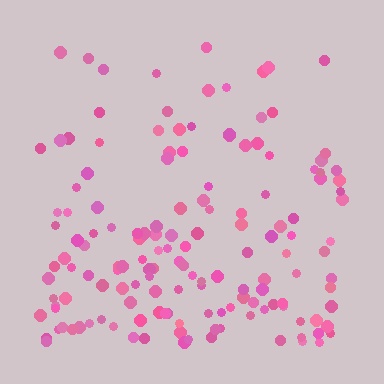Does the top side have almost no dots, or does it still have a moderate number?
Still a moderate number, just noticeably fewer than the bottom.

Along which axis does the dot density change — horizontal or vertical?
Vertical.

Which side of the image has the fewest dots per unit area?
The top.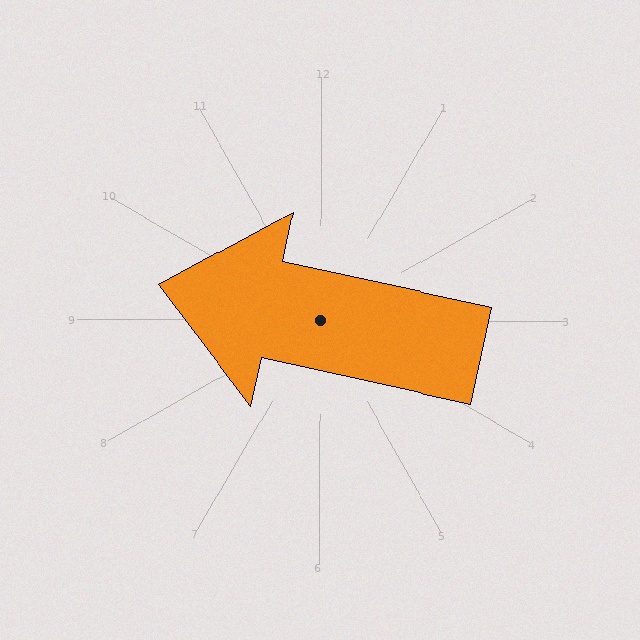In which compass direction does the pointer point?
West.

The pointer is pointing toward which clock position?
Roughly 9 o'clock.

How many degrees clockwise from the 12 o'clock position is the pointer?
Approximately 282 degrees.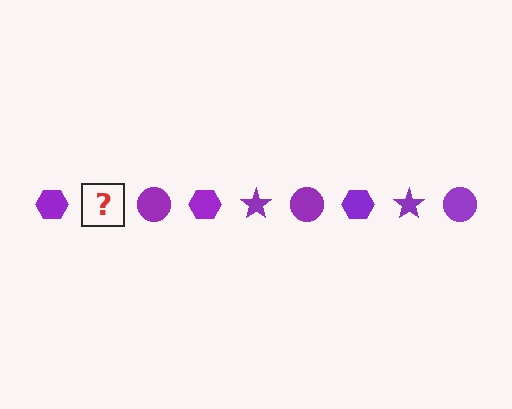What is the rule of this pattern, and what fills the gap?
The rule is that the pattern cycles through hexagon, star, circle shapes in purple. The gap should be filled with a purple star.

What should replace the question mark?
The question mark should be replaced with a purple star.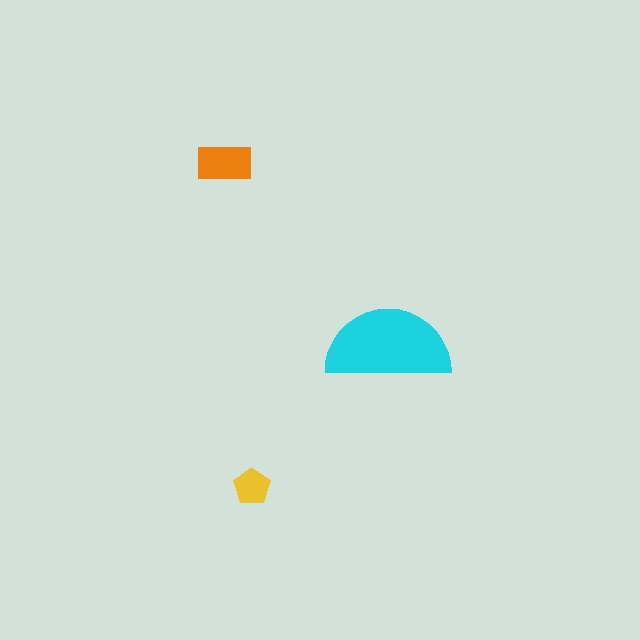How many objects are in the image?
There are 3 objects in the image.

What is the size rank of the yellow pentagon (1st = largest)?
3rd.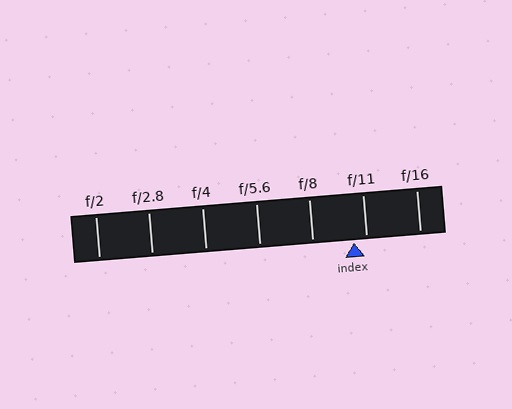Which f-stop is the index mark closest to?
The index mark is closest to f/11.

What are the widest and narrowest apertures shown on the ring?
The widest aperture shown is f/2 and the narrowest is f/16.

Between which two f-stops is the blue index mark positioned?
The index mark is between f/8 and f/11.